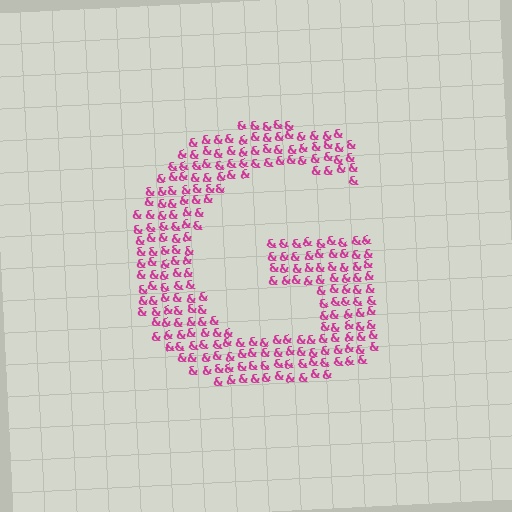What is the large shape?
The large shape is the letter G.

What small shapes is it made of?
It is made of small ampersands.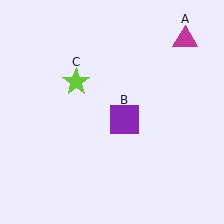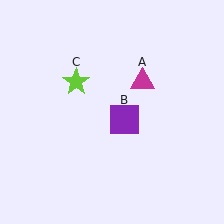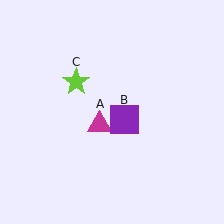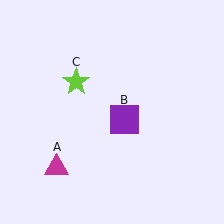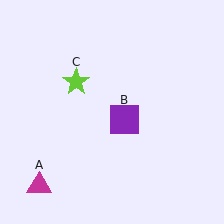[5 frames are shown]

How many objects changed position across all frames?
1 object changed position: magenta triangle (object A).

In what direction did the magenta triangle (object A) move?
The magenta triangle (object A) moved down and to the left.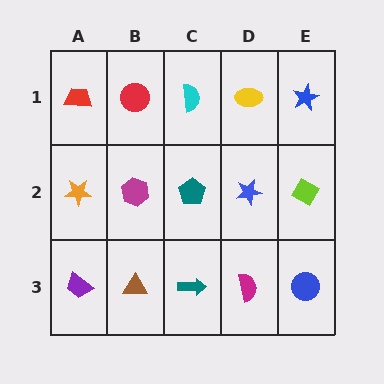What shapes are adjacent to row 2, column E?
A blue star (row 1, column E), a blue circle (row 3, column E), a blue star (row 2, column D).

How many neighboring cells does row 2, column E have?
3.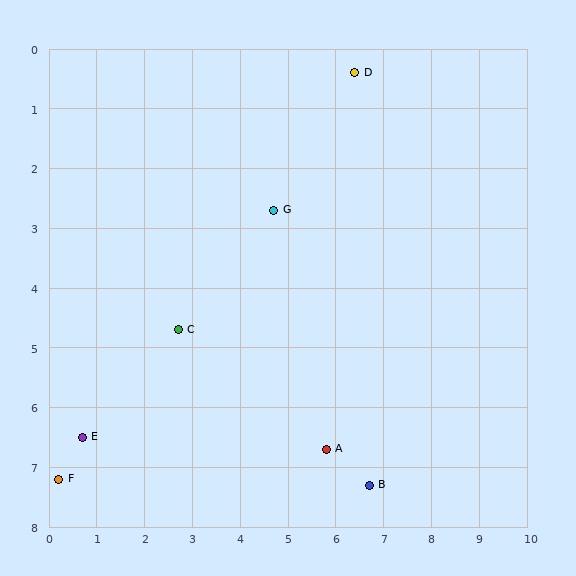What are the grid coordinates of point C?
Point C is at approximately (2.7, 4.7).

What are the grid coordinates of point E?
Point E is at approximately (0.7, 6.5).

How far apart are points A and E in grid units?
Points A and E are about 5.1 grid units apart.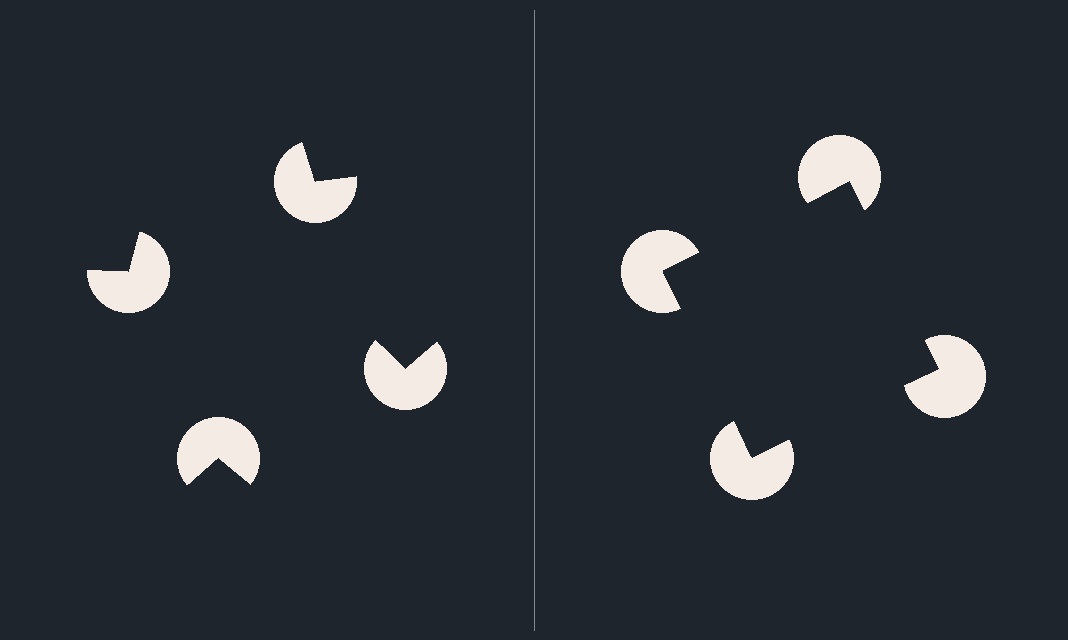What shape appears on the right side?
An illusory square.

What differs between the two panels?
The pac-man discs are positioned identically on both sides; only the wedge orientations differ. On the right they align to a square; on the left they are misaligned.